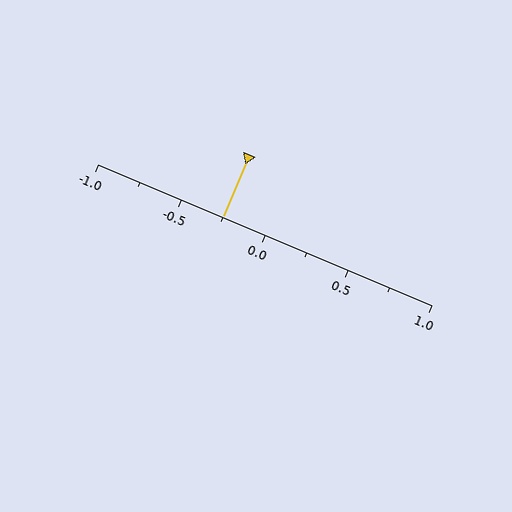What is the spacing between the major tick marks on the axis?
The major ticks are spaced 0.5 apart.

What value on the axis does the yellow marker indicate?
The marker indicates approximately -0.25.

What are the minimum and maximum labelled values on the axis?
The axis runs from -1.0 to 1.0.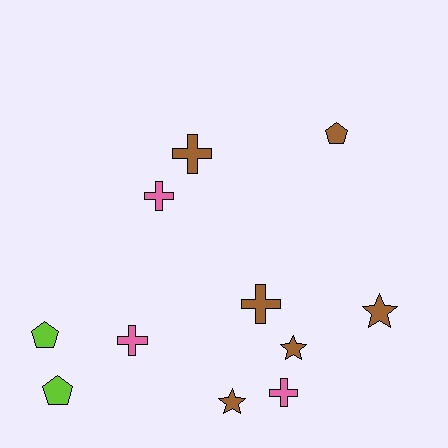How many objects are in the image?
There are 11 objects.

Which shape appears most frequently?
Cross, with 5 objects.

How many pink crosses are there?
There are 3 pink crosses.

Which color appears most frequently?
Brown, with 6 objects.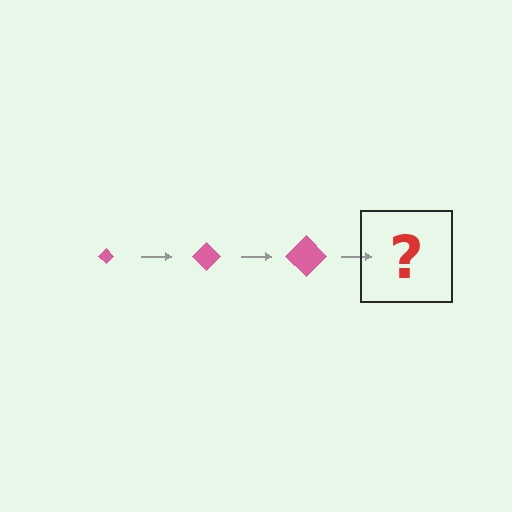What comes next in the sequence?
The next element should be a pink diamond, larger than the previous one.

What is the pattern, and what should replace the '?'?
The pattern is that the diamond gets progressively larger each step. The '?' should be a pink diamond, larger than the previous one.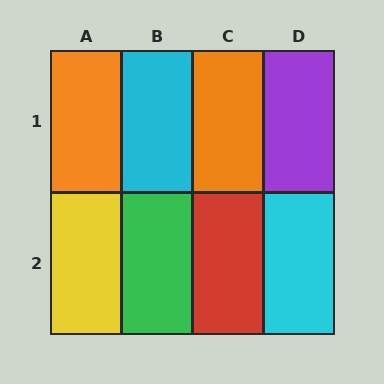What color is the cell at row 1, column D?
Purple.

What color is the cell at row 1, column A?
Orange.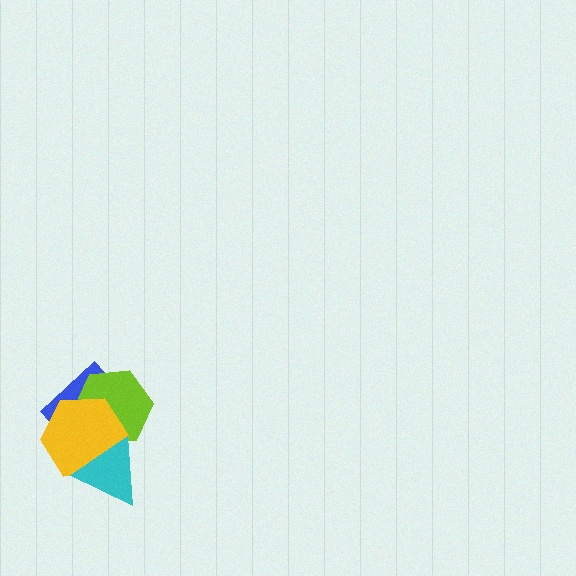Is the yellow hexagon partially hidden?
Yes, it is partially covered by another shape.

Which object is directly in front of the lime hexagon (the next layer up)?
The yellow hexagon is directly in front of the lime hexagon.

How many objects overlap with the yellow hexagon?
3 objects overlap with the yellow hexagon.